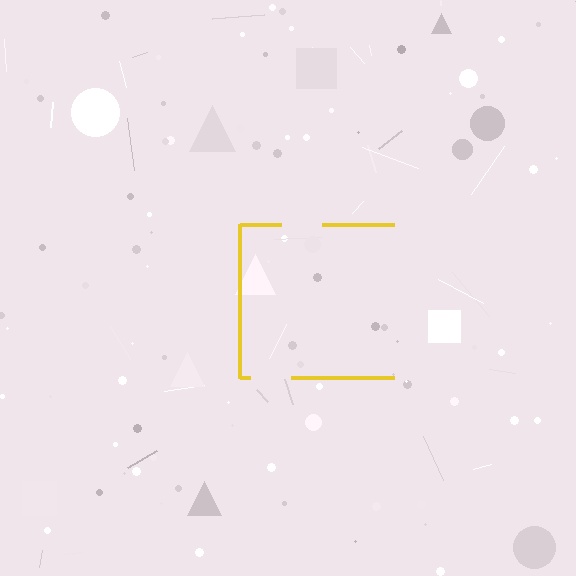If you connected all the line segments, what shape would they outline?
They would outline a square.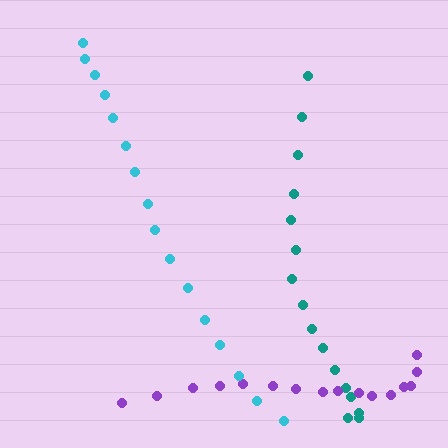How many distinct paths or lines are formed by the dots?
There are 3 distinct paths.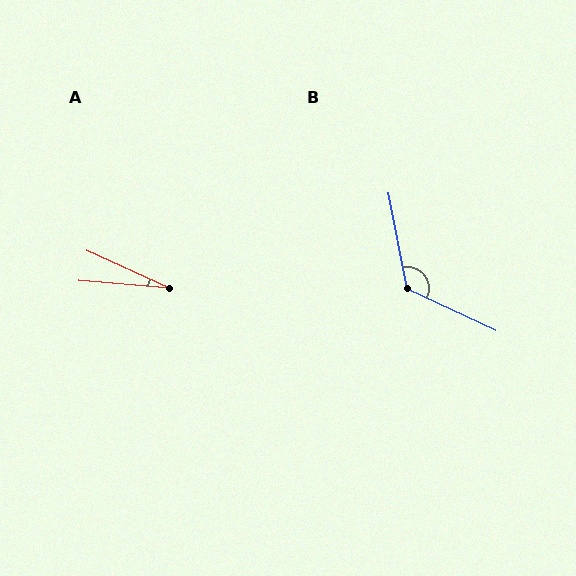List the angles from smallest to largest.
A (19°), B (126°).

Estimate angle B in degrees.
Approximately 126 degrees.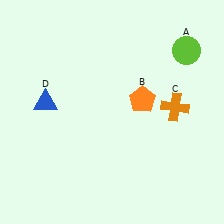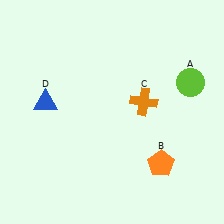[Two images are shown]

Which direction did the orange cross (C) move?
The orange cross (C) moved left.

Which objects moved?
The objects that moved are: the lime circle (A), the orange pentagon (B), the orange cross (C).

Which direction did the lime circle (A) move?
The lime circle (A) moved down.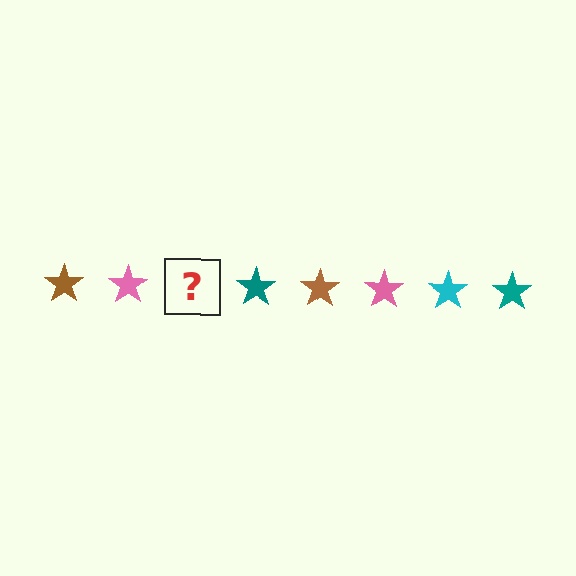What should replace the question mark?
The question mark should be replaced with a cyan star.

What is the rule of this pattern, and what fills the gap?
The rule is that the pattern cycles through brown, pink, cyan, teal stars. The gap should be filled with a cyan star.